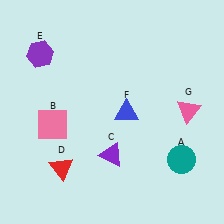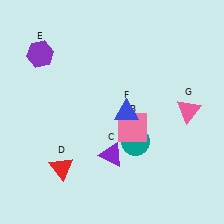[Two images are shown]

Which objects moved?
The objects that moved are: the teal circle (A), the pink square (B).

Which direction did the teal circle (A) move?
The teal circle (A) moved left.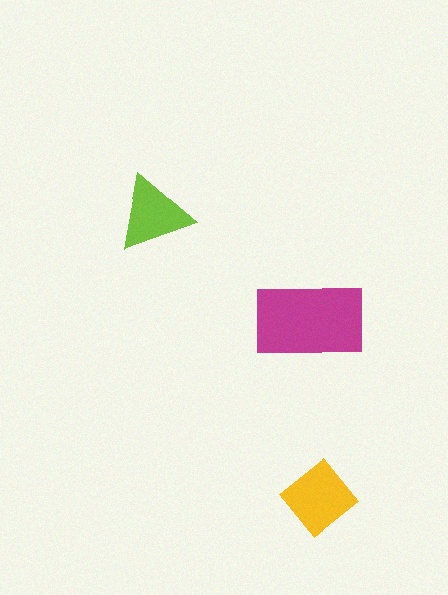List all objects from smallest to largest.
The lime triangle, the yellow diamond, the magenta rectangle.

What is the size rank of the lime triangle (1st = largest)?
3rd.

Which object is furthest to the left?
The lime triangle is leftmost.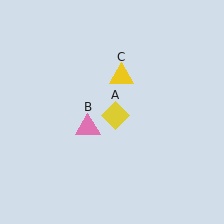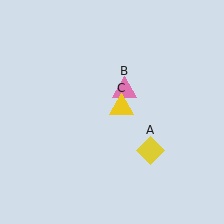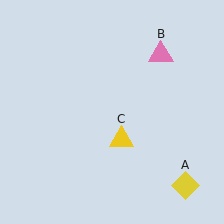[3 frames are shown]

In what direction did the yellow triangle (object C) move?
The yellow triangle (object C) moved down.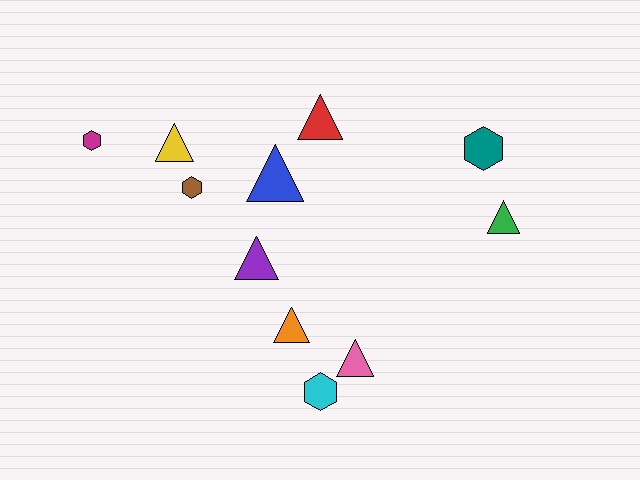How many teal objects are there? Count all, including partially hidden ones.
There is 1 teal object.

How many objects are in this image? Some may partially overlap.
There are 11 objects.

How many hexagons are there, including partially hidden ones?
There are 4 hexagons.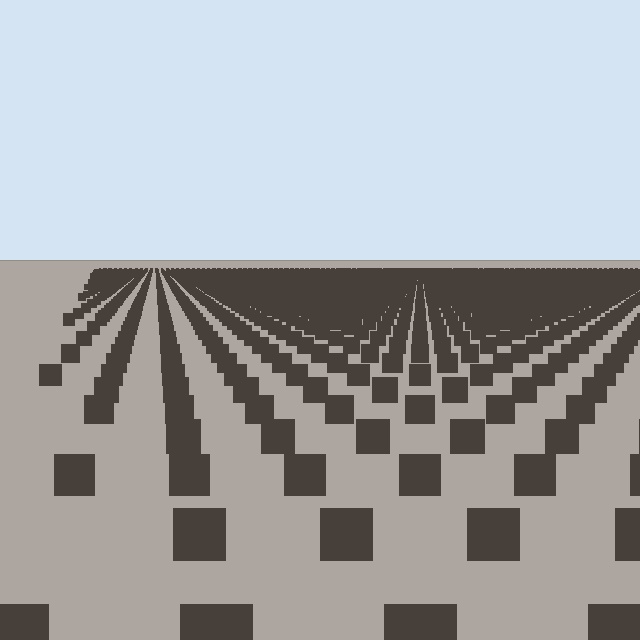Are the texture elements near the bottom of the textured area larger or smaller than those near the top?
Larger. Near the bottom, elements are closer to the viewer and appear at a bigger on-screen size.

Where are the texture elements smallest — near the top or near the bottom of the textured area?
Near the top.